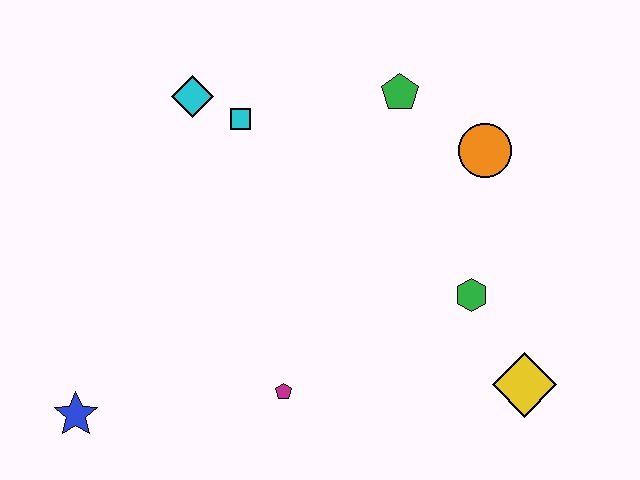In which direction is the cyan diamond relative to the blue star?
The cyan diamond is above the blue star.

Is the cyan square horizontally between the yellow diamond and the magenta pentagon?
No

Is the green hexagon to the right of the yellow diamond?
No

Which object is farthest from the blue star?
The orange circle is farthest from the blue star.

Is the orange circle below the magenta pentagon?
No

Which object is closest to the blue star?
The magenta pentagon is closest to the blue star.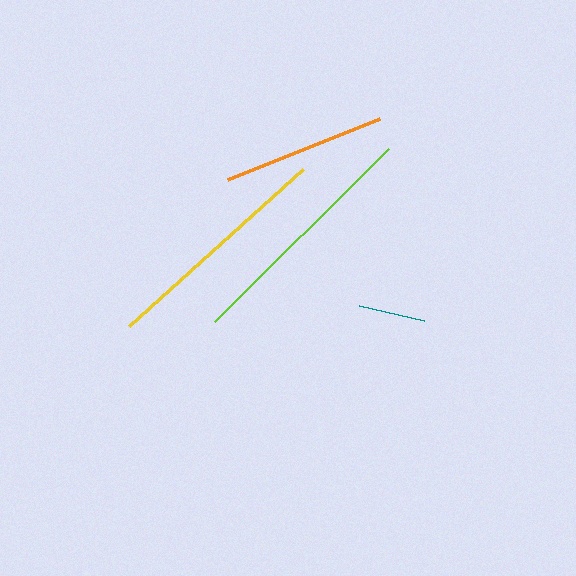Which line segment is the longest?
The lime line is the longest at approximately 246 pixels.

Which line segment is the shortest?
The teal line is the shortest at approximately 66 pixels.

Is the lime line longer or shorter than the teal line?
The lime line is longer than the teal line.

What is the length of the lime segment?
The lime segment is approximately 246 pixels long.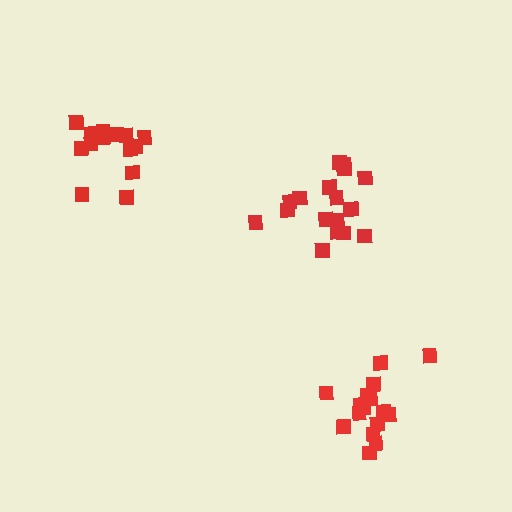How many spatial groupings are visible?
There are 3 spatial groupings.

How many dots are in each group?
Group 1: 18 dots, Group 2: 16 dots, Group 3: 14 dots (48 total).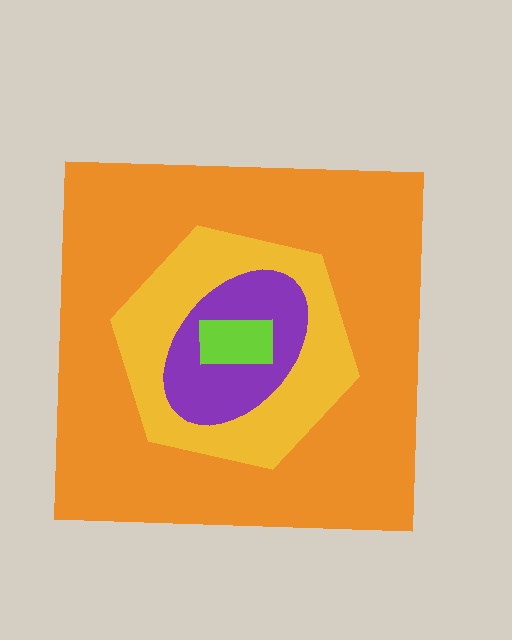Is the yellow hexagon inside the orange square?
Yes.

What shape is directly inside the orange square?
The yellow hexagon.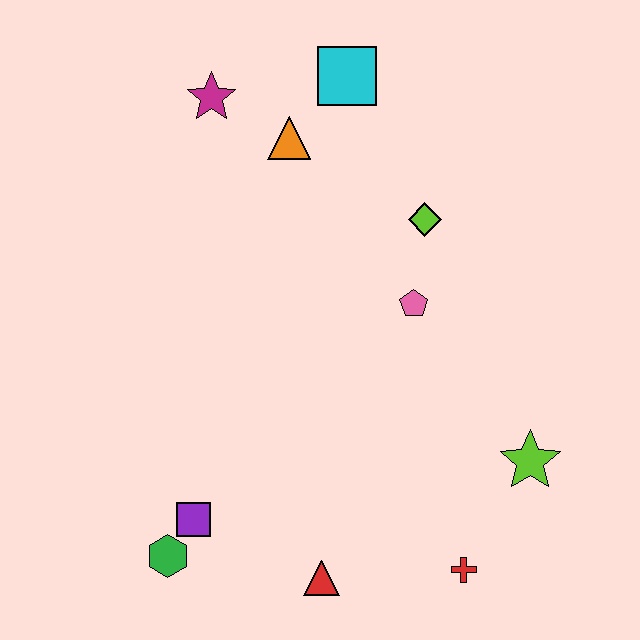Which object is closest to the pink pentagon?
The lime diamond is closest to the pink pentagon.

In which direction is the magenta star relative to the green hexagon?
The magenta star is above the green hexagon.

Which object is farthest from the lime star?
The magenta star is farthest from the lime star.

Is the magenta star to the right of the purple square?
Yes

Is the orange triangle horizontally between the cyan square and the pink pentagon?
No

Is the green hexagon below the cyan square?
Yes